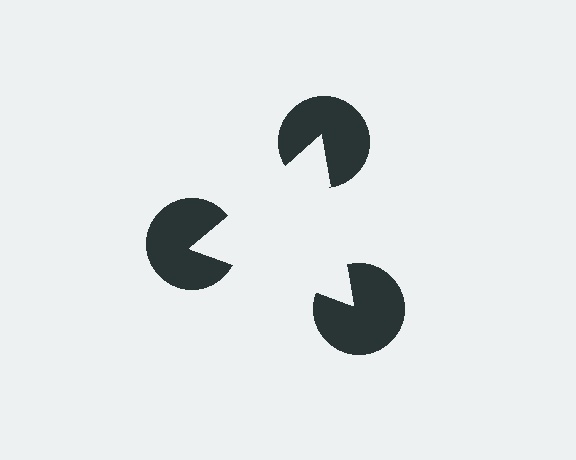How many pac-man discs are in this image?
There are 3 — one at each vertex of the illusory triangle.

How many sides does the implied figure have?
3 sides.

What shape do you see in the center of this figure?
An illusory triangle — its edges are inferred from the aligned wedge cuts in the pac-man discs, not physically drawn.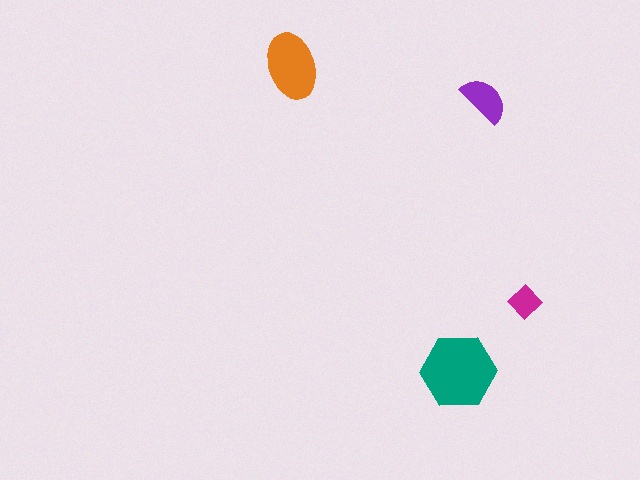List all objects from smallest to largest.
The magenta diamond, the purple semicircle, the orange ellipse, the teal hexagon.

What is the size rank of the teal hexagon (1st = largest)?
1st.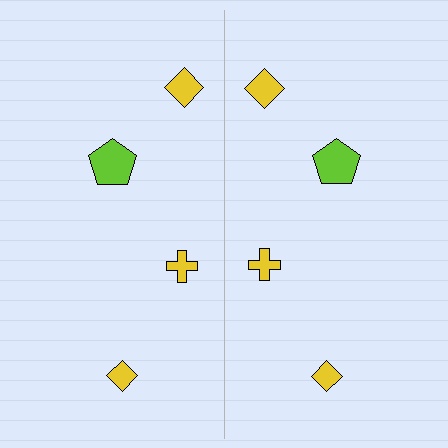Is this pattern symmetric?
Yes, this pattern has bilateral (reflection) symmetry.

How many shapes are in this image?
There are 8 shapes in this image.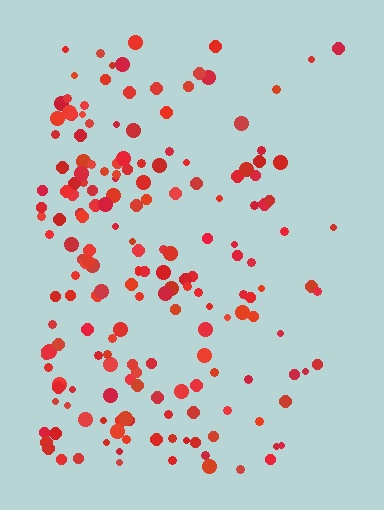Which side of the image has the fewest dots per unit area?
The right.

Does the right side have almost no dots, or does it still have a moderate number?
Still a moderate number, just noticeably fewer than the left.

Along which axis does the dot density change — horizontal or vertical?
Horizontal.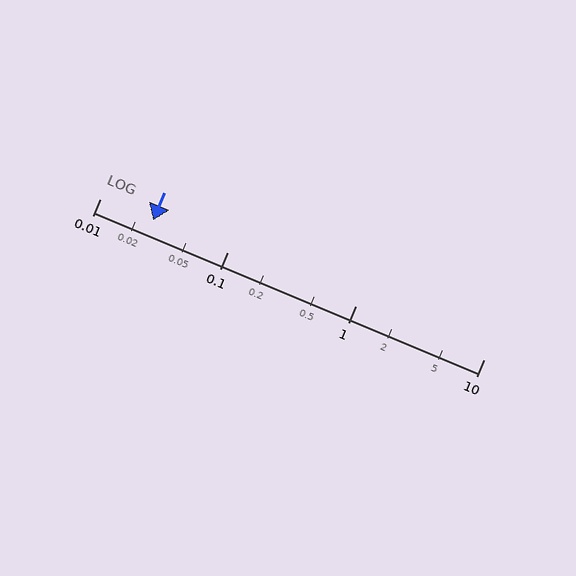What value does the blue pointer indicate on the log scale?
The pointer indicates approximately 0.026.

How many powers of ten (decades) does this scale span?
The scale spans 3 decades, from 0.01 to 10.